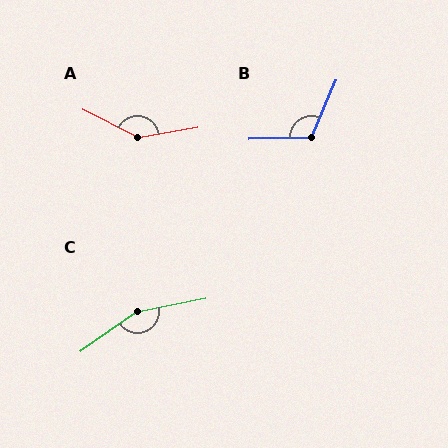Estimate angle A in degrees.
Approximately 144 degrees.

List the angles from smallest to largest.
B (114°), A (144°), C (156°).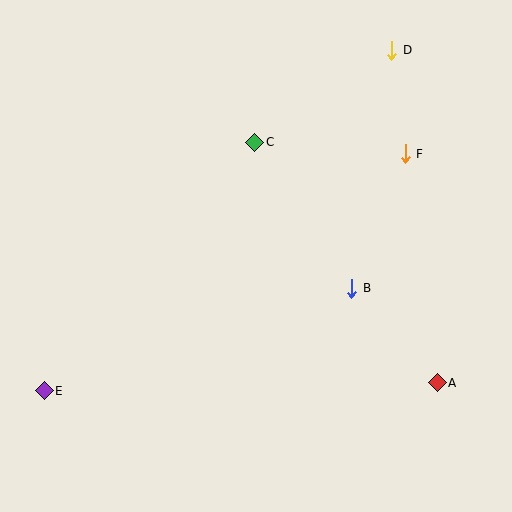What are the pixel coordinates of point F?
Point F is at (405, 154).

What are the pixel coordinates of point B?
Point B is at (352, 288).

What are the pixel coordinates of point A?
Point A is at (437, 383).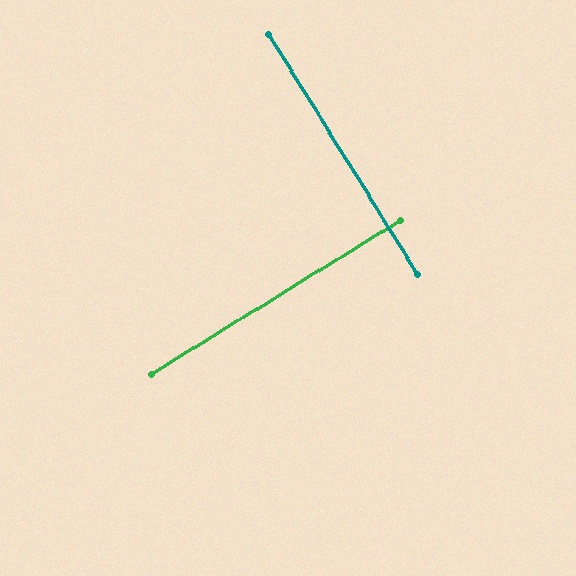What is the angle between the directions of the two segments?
Approximately 90 degrees.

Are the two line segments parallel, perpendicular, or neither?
Perpendicular — they meet at approximately 90°.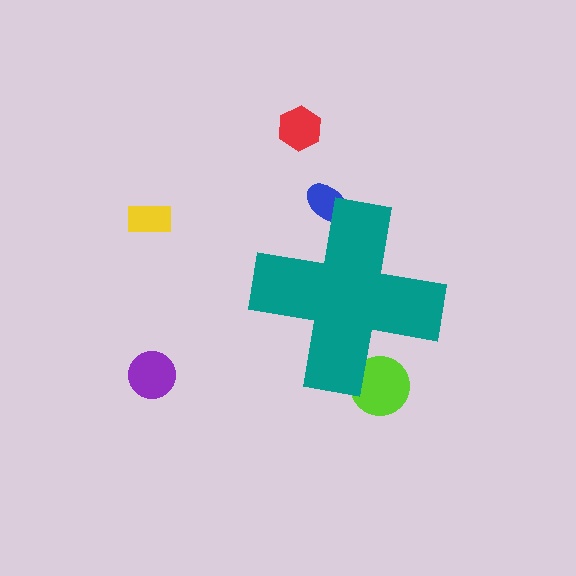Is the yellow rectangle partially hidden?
No, the yellow rectangle is fully visible.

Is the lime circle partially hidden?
Yes, the lime circle is partially hidden behind the teal cross.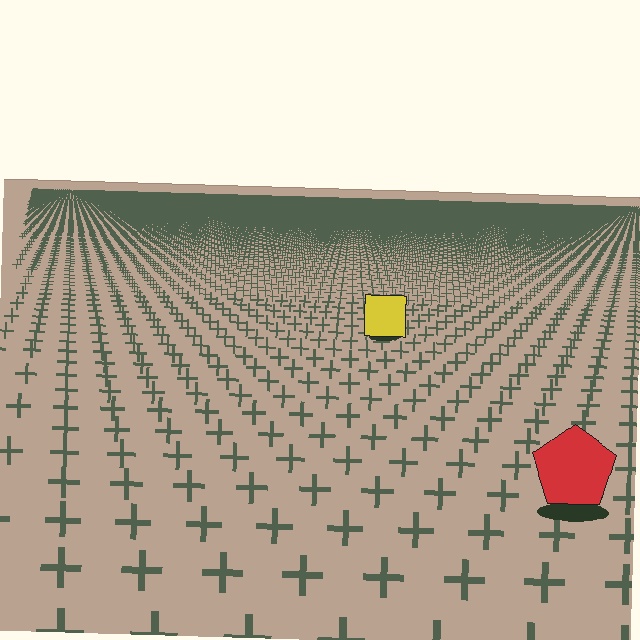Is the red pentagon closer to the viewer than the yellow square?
Yes. The red pentagon is closer — you can tell from the texture gradient: the ground texture is coarser near it.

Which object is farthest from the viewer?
The yellow square is farthest from the viewer. It appears smaller and the ground texture around it is denser.